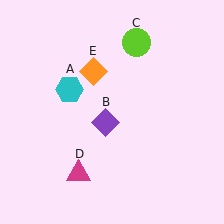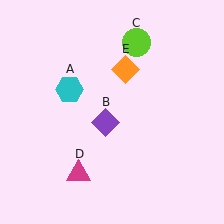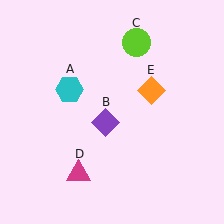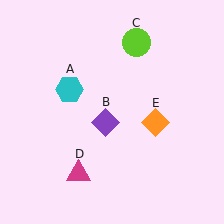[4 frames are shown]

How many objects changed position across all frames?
1 object changed position: orange diamond (object E).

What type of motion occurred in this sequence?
The orange diamond (object E) rotated clockwise around the center of the scene.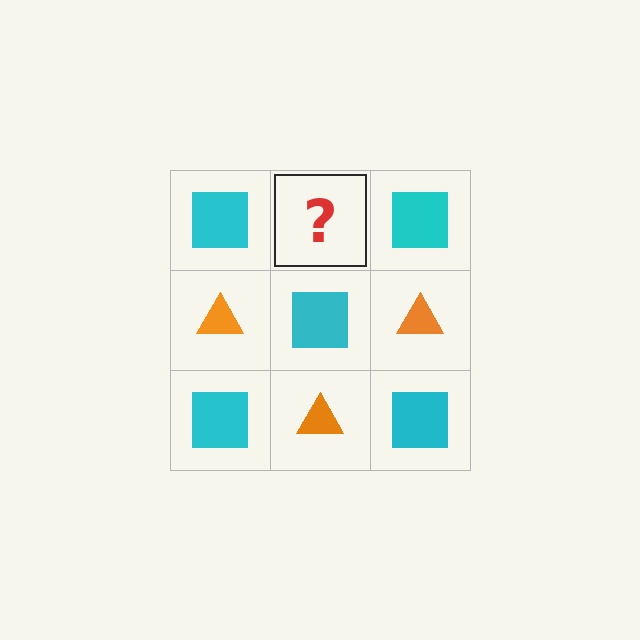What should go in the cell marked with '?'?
The missing cell should contain an orange triangle.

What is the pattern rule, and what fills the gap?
The rule is that it alternates cyan square and orange triangle in a checkerboard pattern. The gap should be filled with an orange triangle.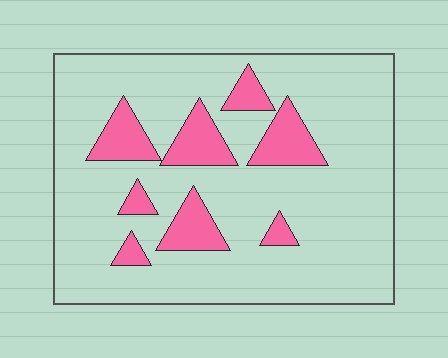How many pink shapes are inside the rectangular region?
8.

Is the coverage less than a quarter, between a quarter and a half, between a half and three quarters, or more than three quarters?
Less than a quarter.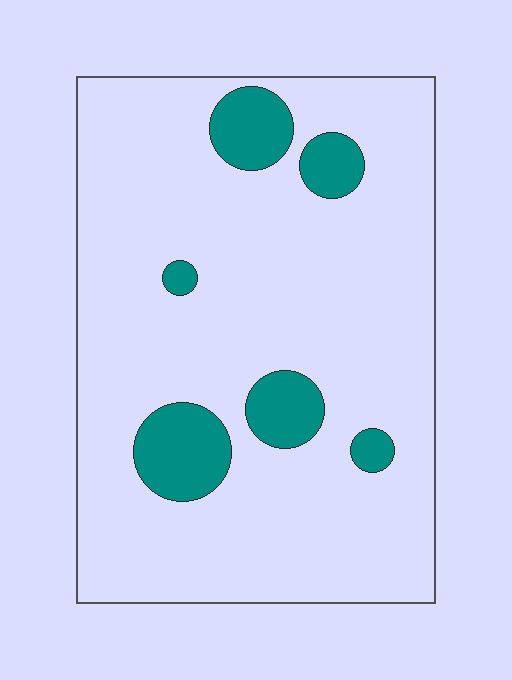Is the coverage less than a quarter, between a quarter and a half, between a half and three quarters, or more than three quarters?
Less than a quarter.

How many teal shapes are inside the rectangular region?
6.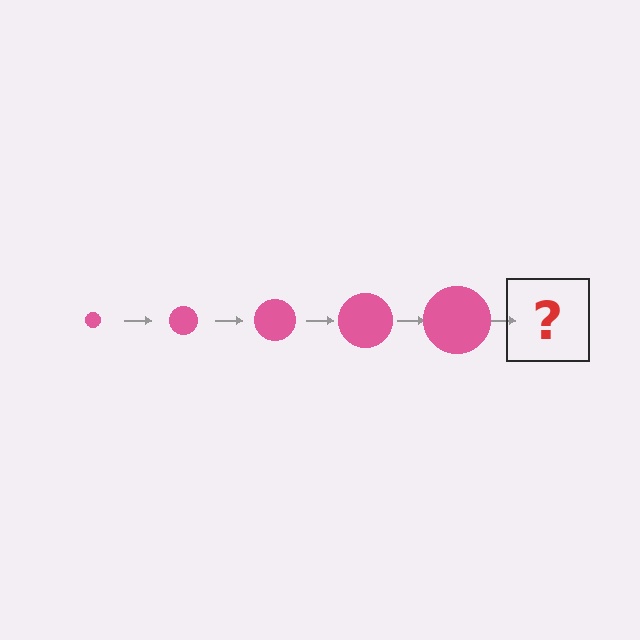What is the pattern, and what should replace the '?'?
The pattern is that the circle gets progressively larger each step. The '?' should be a pink circle, larger than the previous one.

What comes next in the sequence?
The next element should be a pink circle, larger than the previous one.